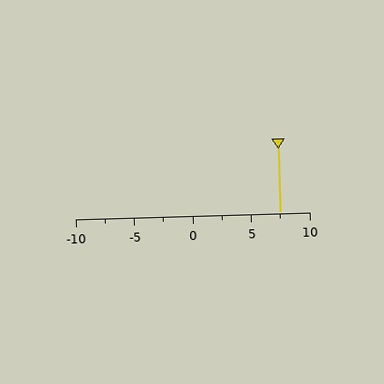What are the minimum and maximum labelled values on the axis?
The axis runs from -10 to 10.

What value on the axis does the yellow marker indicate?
The marker indicates approximately 7.5.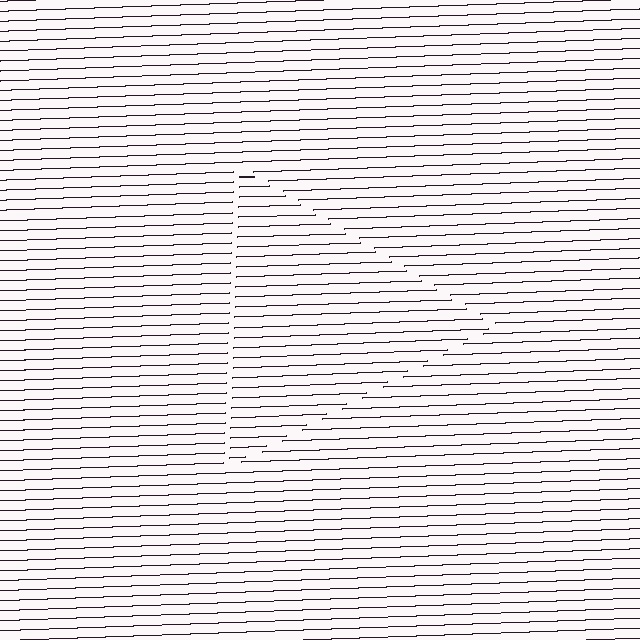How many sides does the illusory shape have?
3 sides — the line-ends trace a triangle.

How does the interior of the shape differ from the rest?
The interior of the shape contains the same grating, shifted by half a period — the contour is defined by the phase discontinuity where line-ends from the inner and outer gratings abut.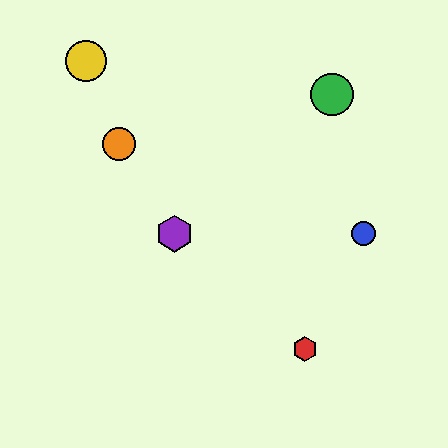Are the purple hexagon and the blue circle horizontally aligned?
Yes, both are at y≈234.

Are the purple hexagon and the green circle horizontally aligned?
No, the purple hexagon is at y≈234 and the green circle is at y≈94.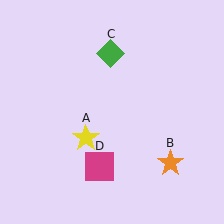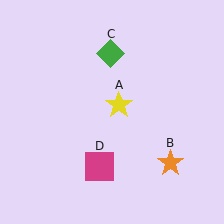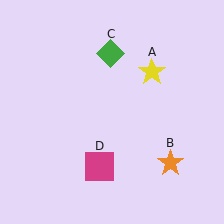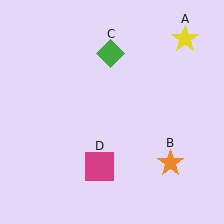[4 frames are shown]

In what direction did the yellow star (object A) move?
The yellow star (object A) moved up and to the right.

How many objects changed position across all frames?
1 object changed position: yellow star (object A).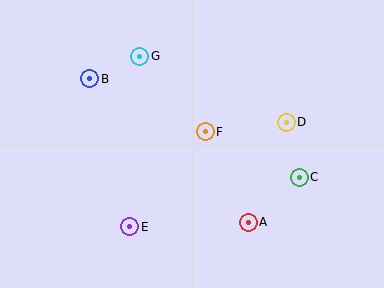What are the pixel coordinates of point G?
Point G is at (140, 56).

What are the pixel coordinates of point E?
Point E is at (130, 227).